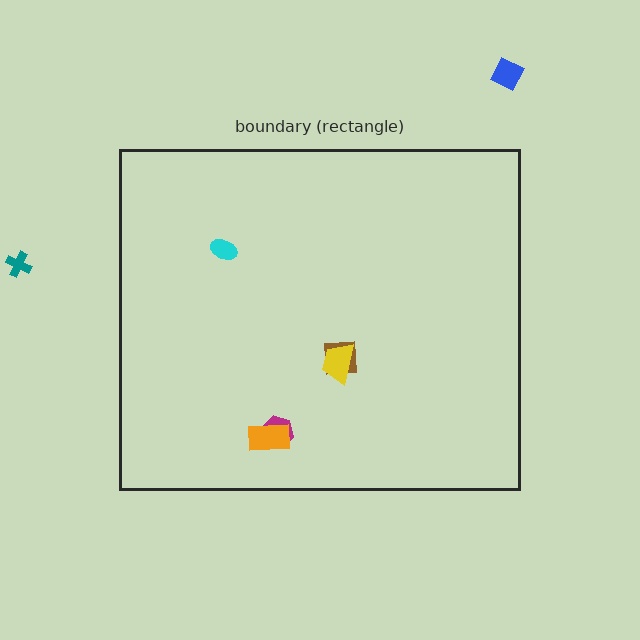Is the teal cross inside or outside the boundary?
Outside.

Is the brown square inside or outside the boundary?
Inside.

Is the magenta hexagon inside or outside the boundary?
Inside.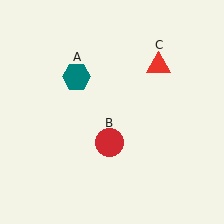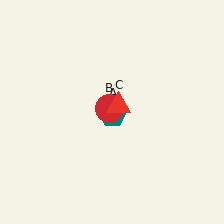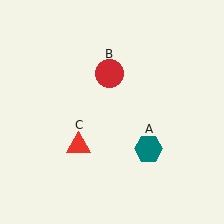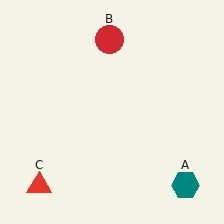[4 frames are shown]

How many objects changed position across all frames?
3 objects changed position: teal hexagon (object A), red circle (object B), red triangle (object C).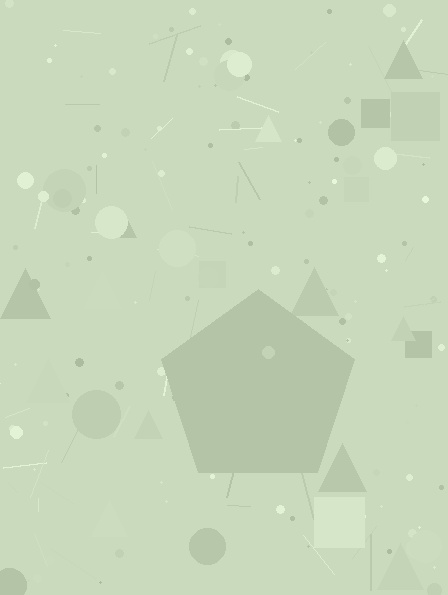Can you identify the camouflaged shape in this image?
The camouflaged shape is a pentagon.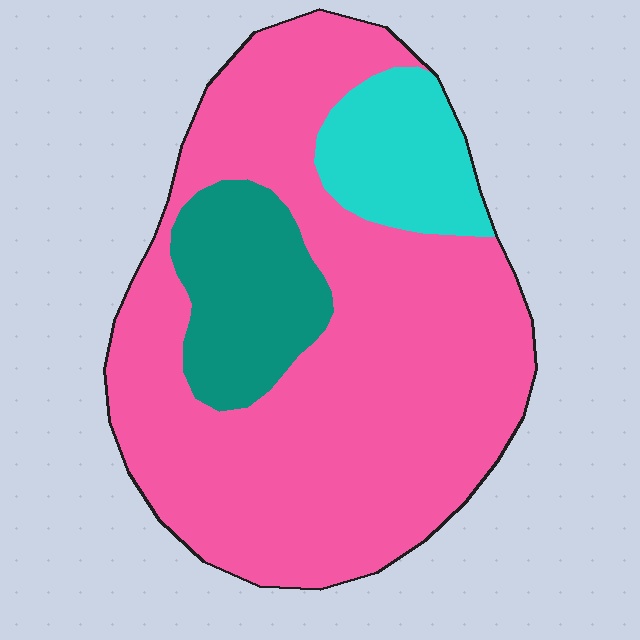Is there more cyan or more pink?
Pink.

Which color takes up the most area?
Pink, at roughly 75%.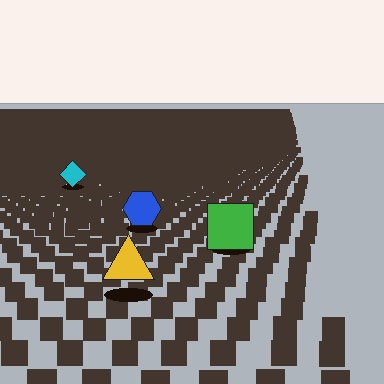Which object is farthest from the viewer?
The cyan diamond is farthest from the viewer. It appears smaller and the ground texture around it is denser.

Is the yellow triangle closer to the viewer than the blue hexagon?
Yes. The yellow triangle is closer — you can tell from the texture gradient: the ground texture is coarser near it.